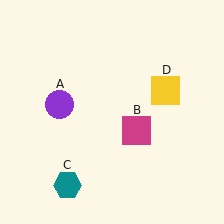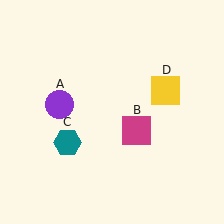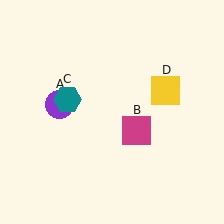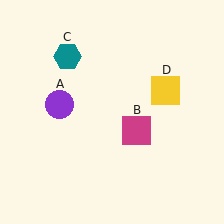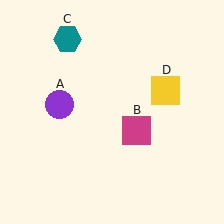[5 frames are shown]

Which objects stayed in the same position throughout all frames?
Purple circle (object A) and magenta square (object B) and yellow square (object D) remained stationary.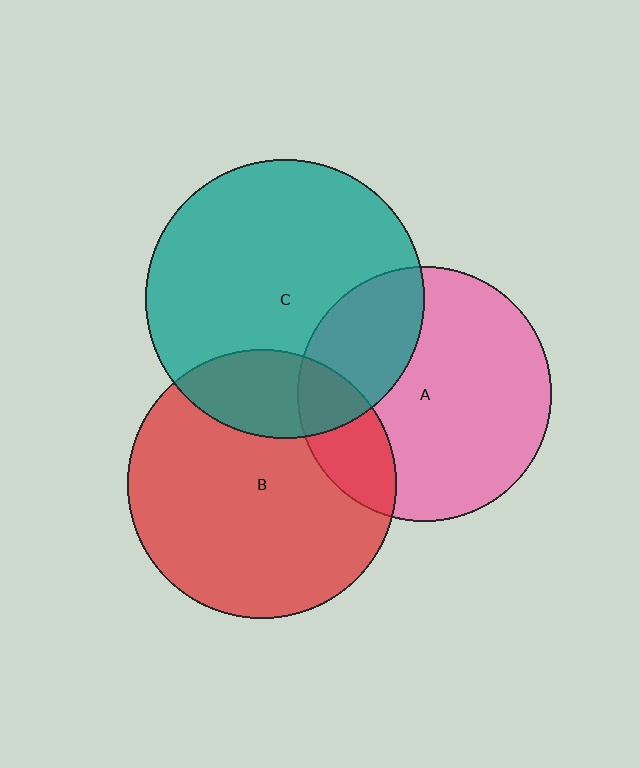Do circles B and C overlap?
Yes.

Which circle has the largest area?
Circle C (teal).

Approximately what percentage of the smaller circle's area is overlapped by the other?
Approximately 20%.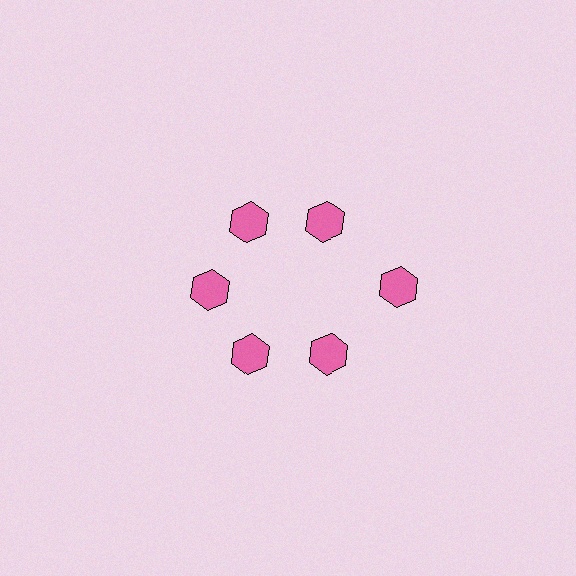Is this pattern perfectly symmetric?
No. The 6 pink hexagons are arranged in a ring, but one element near the 3 o'clock position is pushed outward from the center, breaking the 6-fold rotational symmetry.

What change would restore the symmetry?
The symmetry would be restored by moving it inward, back onto the ring so that all 6 hexagons sit at equal angles and equal distance from the center.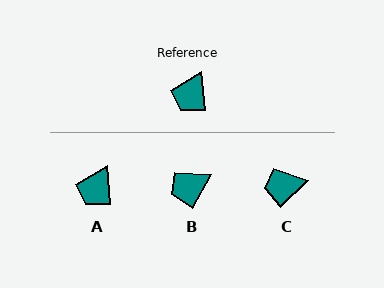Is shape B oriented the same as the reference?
No, it is off by about 34 degrees.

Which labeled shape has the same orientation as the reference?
A.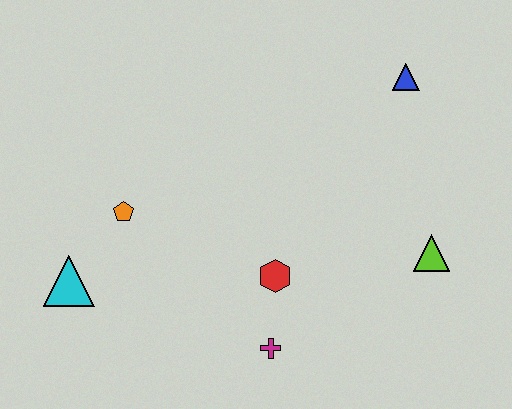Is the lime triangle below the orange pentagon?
Yes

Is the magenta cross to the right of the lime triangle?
No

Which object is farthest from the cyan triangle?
The blue triangle is farthest from the cyan triangle.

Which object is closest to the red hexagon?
The magenta cross is closest to the red hexagon.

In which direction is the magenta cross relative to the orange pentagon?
The magenta cross is to the right of the orange pentagon.